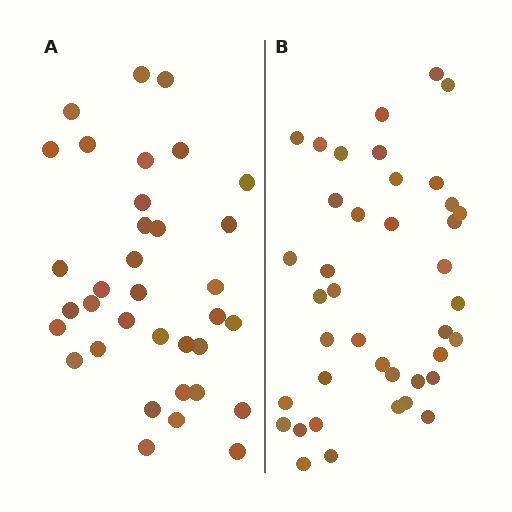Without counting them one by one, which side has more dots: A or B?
Region B (the right region) has more dots.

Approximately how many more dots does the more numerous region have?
Region B has about 5 more dots than region A.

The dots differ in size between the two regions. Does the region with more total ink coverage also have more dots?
No. Region A has more total ink coverage because its dots are larger, but region B actually contains more individual dots. Total area can be misleading — the number of items is what matters here.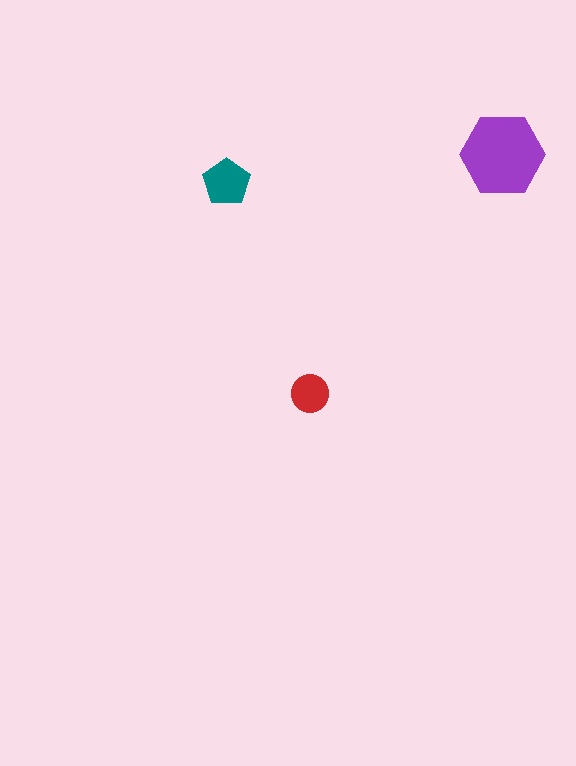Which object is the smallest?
The red circle.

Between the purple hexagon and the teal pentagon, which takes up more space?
The purple hexagon.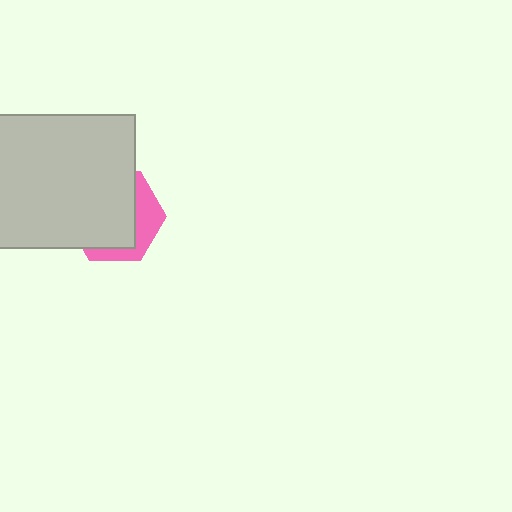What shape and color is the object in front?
The object in front is a light gray rectangle.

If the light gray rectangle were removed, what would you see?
You would see the complete pink hexagon.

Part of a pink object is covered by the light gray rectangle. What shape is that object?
It is a hexagon.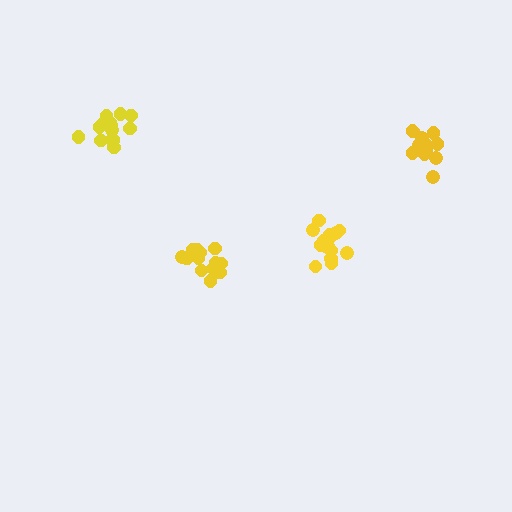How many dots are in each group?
Group 1: 14 dots, Group 2: 14 dots, Group 3: 15 dots, Group 4: 12 dots (55 total).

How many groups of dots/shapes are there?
There are 4 groups.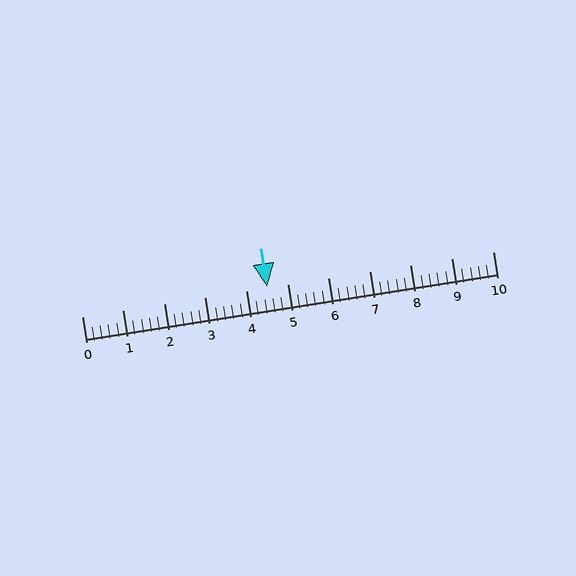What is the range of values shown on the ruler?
The ruler shows values from 0 to 10.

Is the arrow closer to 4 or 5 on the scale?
The arrow is closer to 5.